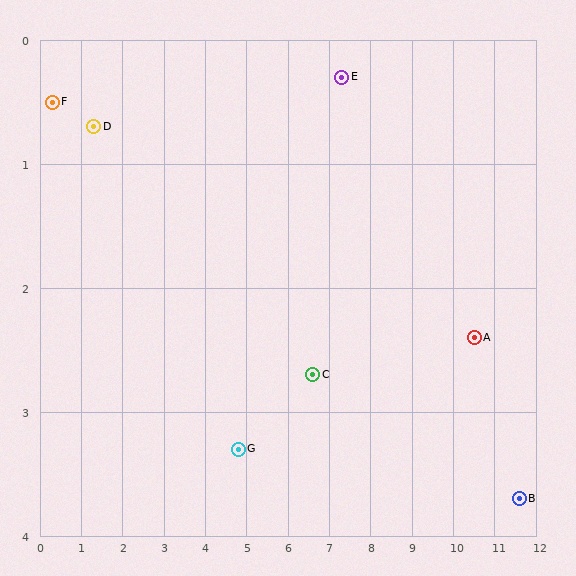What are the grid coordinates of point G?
Point G is at approximately (4.8, 3.3).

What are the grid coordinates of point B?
Point B is at approximately (11.6, 3.7).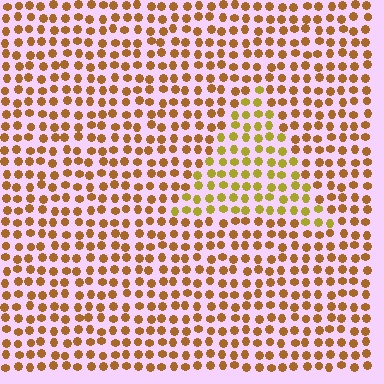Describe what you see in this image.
The image is filled with small brown elements in a uniform arrangement. A triangle-shaped region is visible where the elements are tinted to a slightly different hue, forming a subtle color boundary.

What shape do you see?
I see a triangle.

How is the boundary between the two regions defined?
The boundary is defined purely by a slight shift in hue (about 30 degrees). Spacing, size, and orientation are identical on both sides.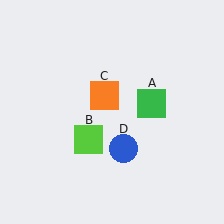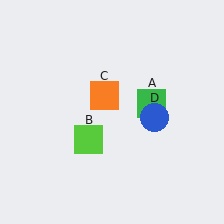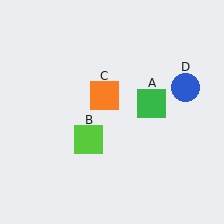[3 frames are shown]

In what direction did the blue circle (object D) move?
The blue circle (object D) moved up and to the right.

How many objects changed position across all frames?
1 object changed position: blue circle (object D).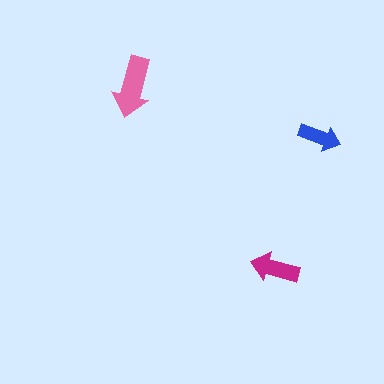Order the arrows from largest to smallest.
the pink one, the magenta one, the blue one.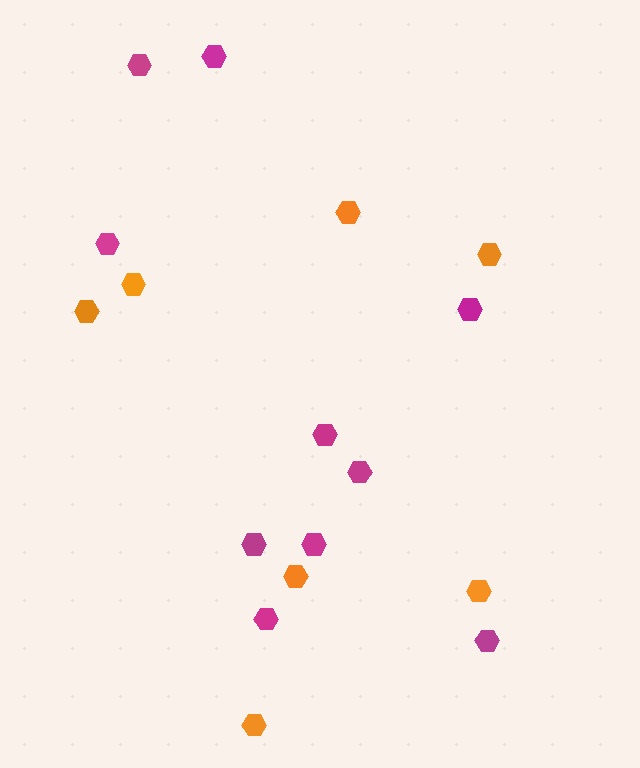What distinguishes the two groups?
There are 2 groups: one group of magenta hexagons (10) and one group of orange hexagons (7).